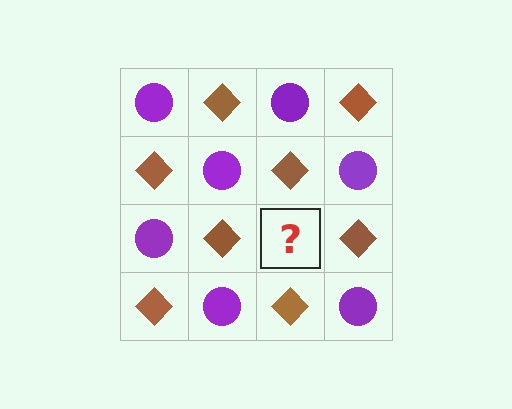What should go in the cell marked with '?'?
The missing cell should contain a purple circle.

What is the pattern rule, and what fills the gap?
The rule is that it alternates purple circle and brown diamond in a checkerboard pattern. The gap should be filled with a purple circle.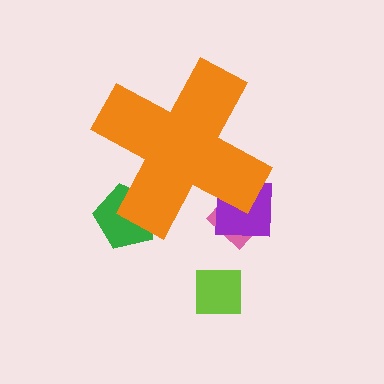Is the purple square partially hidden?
Yes, the purple square is partially hidden behind the orange cross.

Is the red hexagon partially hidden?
Yes, the red hexagon is partially hidden behind the orange cross.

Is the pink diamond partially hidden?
Yes, the pink diamond is partially hidden behind the orange cross.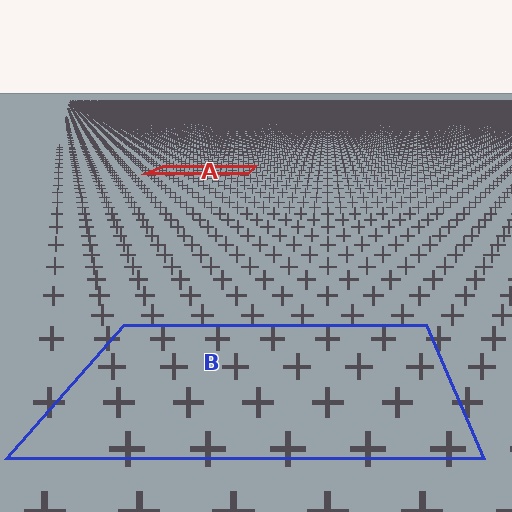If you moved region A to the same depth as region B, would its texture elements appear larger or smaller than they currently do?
They would appear larger. At a closer depth, the same texture elements are projected at a bigger on-screen size.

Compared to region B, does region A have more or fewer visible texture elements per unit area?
Region A has more texture elements per unit area — they are packed more densely because it is farther away.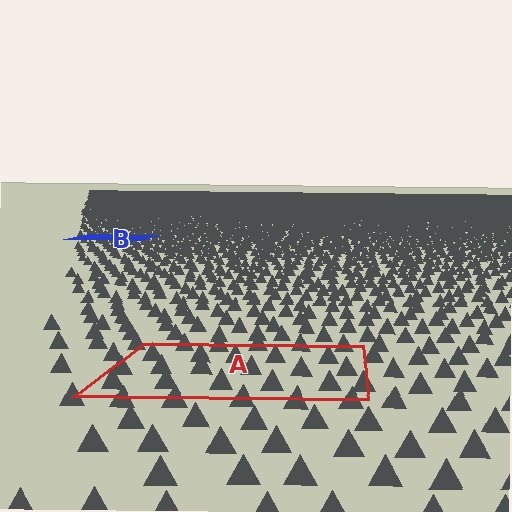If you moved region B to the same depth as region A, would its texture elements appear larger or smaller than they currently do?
They would appear larger. At a closer depth, the same texture elements are projected at a bigger on-screen size.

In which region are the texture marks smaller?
The texture marks are smaller in region B, because it is farther away.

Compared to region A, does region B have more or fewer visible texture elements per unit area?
Region B has more texture elements per unit area — they are packed more densely because it is farther away.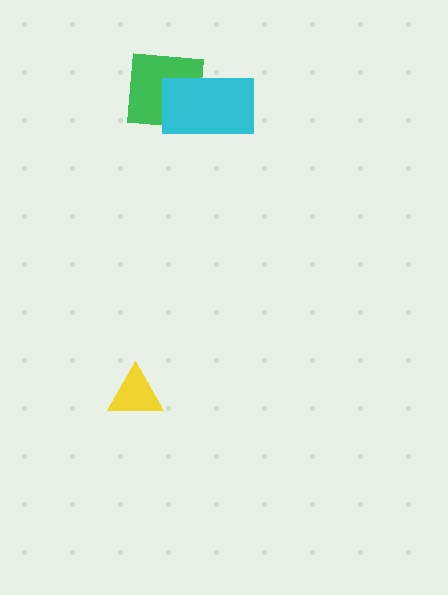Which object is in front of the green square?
The cyan rectangle is in front of the green square.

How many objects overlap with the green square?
1 object overlaps with the green square.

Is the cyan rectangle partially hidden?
No, no other shape covers it.